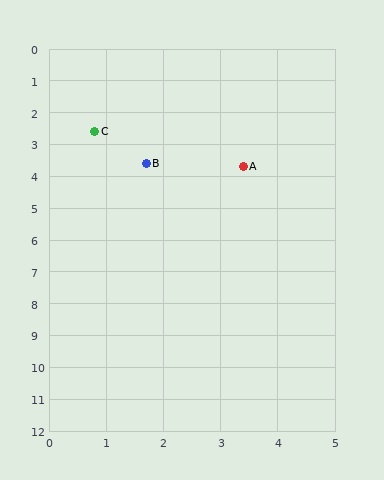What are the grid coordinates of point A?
Point A is at approximately (3.4, 3.7).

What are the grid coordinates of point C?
Point C is at approximately (0.8, 2.6).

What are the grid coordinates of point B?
Point B is at approximately (1.7, 3.6).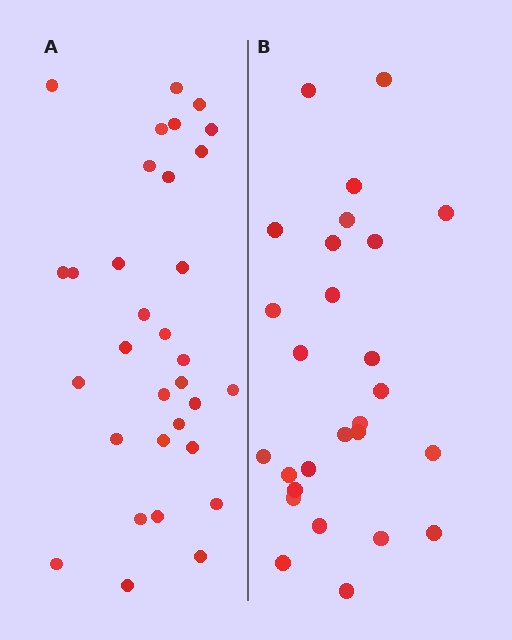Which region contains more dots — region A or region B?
Region A (the left region) has more dots.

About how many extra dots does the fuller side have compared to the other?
Region A has about 5 more dots than region B.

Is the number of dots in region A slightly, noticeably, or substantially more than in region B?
Region A has only slightly more — the two regions are fairly close. The ratio is roughly 1.2 to 1.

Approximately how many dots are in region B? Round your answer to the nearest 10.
About 30 dots. (The exact count is 27, which rounds to 30.)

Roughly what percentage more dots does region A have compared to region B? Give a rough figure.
About 20% more.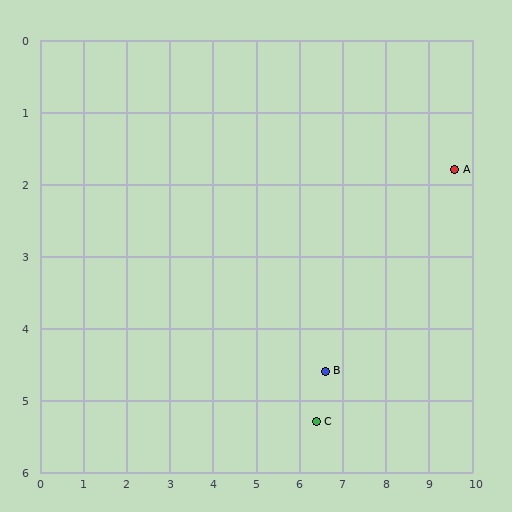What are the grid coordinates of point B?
Point B is at approximately (6.6, 4.6).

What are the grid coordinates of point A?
Point A is at approximately (9.6, 1.8).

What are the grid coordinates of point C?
Point C is at approximately (6.4, 5.3).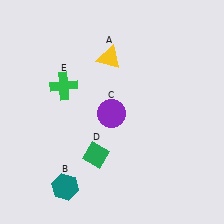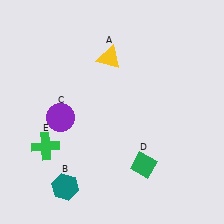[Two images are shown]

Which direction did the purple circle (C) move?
The purple circle (C) moved left.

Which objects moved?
The objects that moved are: the purple circle (C), the green diamond (D), the green cross (E).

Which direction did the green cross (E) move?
The green cross (E) moved down.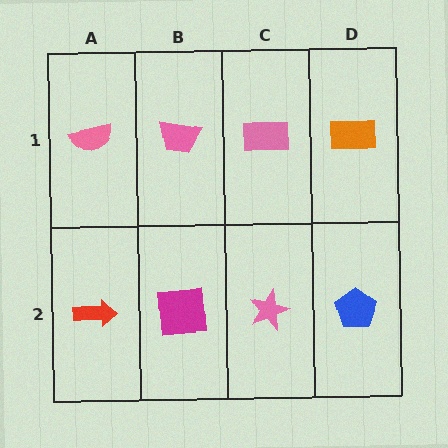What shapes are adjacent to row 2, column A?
A pink semicircle (row 1, column A), a magenta square (row 2, column B).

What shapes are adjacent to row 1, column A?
A red arrow (row 2, column A), a pink trapezoid (row 1, column B).